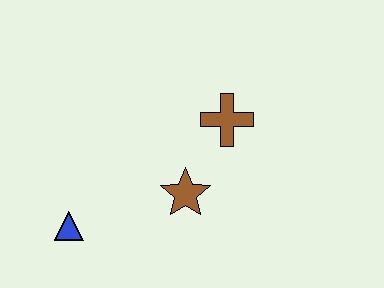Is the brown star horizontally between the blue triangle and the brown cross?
Yes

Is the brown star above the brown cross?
No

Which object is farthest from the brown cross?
The blue triangle is farthest from the brown cross.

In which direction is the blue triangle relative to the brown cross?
The blue triangle is to the left of the brown cross.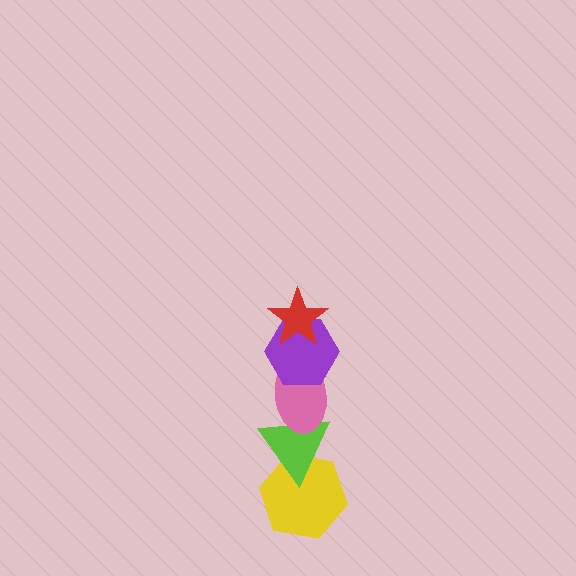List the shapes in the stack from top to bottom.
From top to bottom: the red star, the purple hexagon, the pink ellipse, the lime triangle, the yellow hexagon.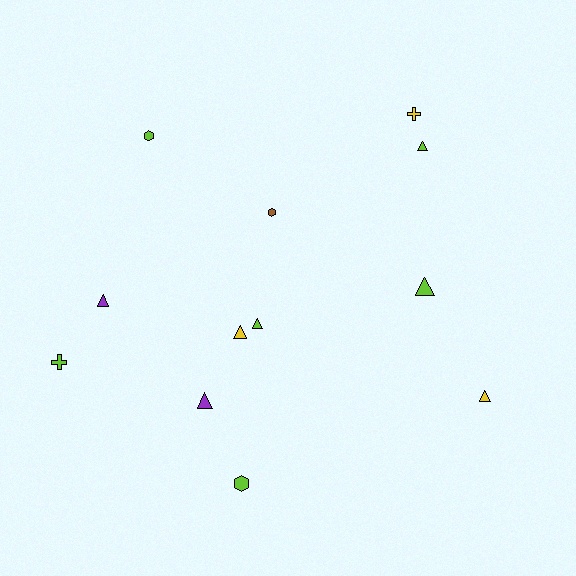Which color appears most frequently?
Lime, with 6 objects.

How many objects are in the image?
There are 12 objects.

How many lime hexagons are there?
There are 2 lime hexagons.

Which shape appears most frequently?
Triangle, with 7 objects.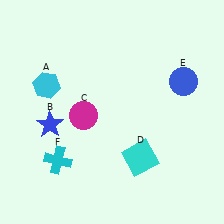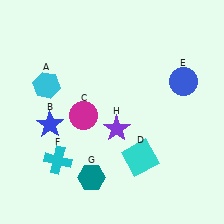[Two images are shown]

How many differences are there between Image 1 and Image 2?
There are 2 differences between the two images.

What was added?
A teal hexagon (G), a purple star (H) were added in Image 2.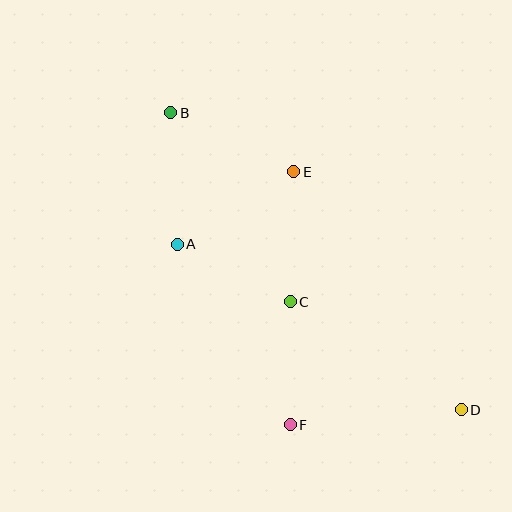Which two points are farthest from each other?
Points B and D are farthest from each other.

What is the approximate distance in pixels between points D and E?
The distance between D and E is approximately 291 pixels.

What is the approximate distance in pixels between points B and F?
The distance between B and F is approximately 334 pixels.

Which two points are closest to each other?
Points C and F are closest to each other.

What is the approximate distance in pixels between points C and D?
The distance between C and D is approximately 202 pixels.